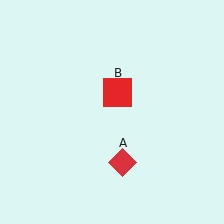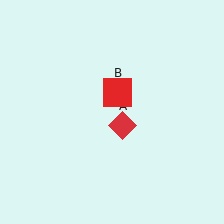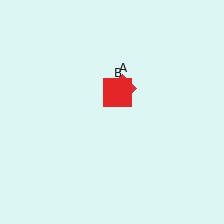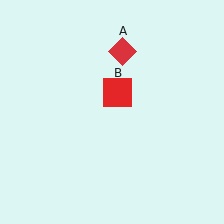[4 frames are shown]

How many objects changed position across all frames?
1 object changed position: red diamond (object A).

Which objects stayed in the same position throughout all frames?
Red square (object B) remained stationary.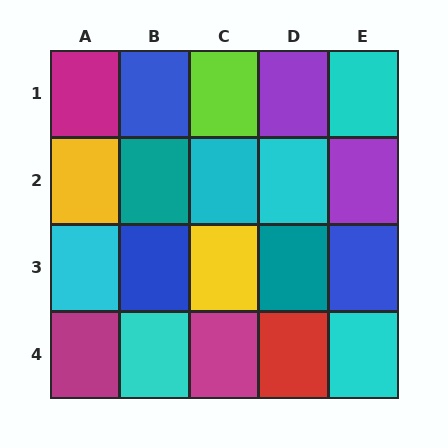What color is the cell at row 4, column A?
Magenta.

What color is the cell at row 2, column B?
Teal.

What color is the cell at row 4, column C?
Magenta.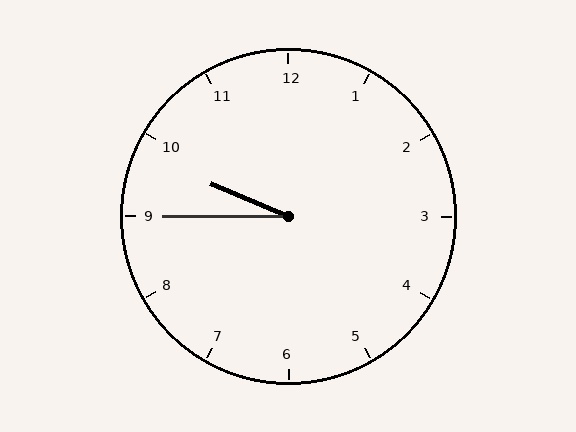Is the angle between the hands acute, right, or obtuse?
It is acute.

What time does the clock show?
9:45.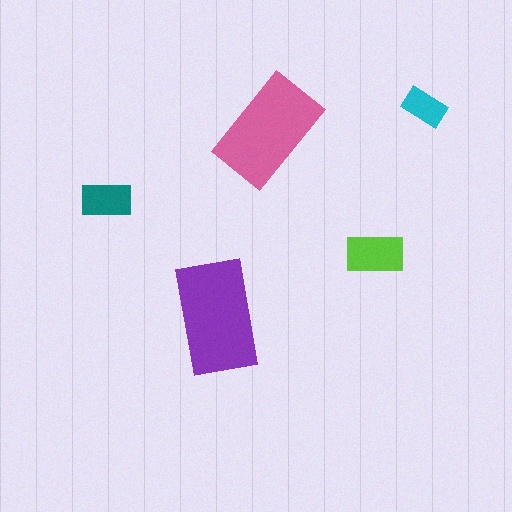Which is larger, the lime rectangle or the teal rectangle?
The lime one.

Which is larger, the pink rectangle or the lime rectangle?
The pink one.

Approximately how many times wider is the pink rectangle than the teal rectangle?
About 2 times wider.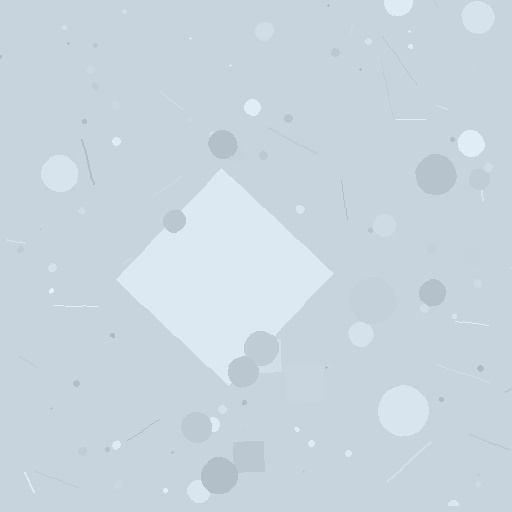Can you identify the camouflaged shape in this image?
The camouflaged shape is a diamond.